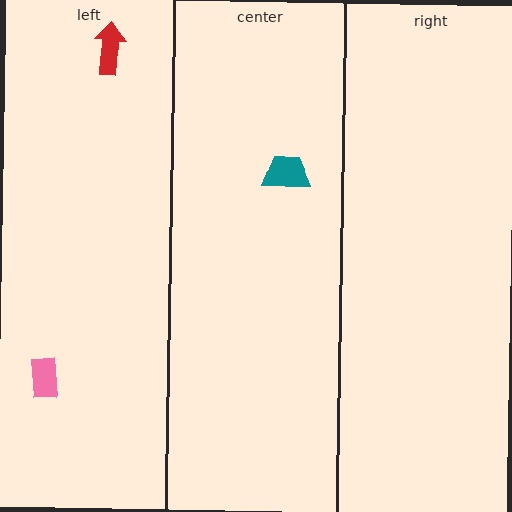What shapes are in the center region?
The teal trapezoid.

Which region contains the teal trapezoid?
The center region.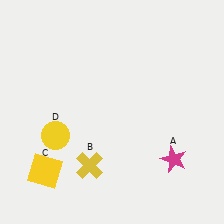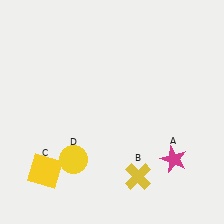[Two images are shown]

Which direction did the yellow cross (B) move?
The yellow cross (B) moved right.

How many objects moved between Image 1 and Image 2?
2 objects moved between the two images.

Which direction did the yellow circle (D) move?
The yellow circle (D) moved down.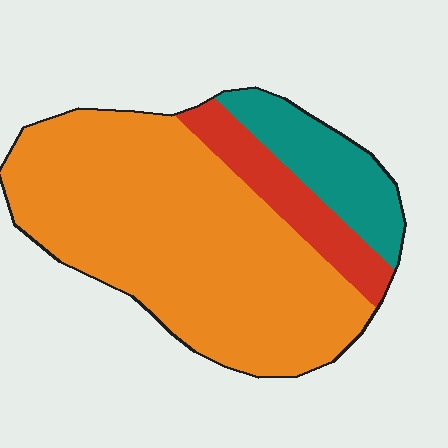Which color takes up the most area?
Orange, at roughly 70%.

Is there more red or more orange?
Orange.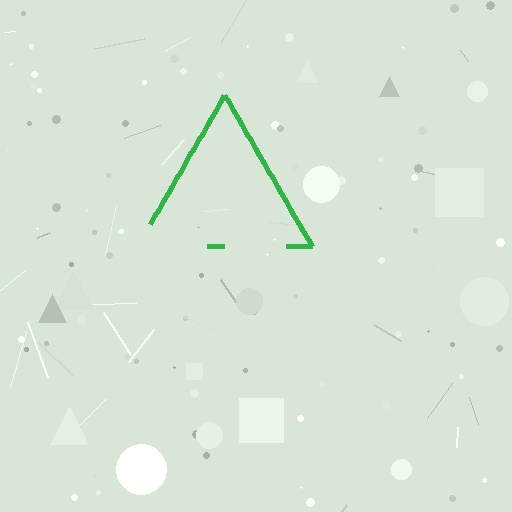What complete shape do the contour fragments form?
The contour fragments form a triangle.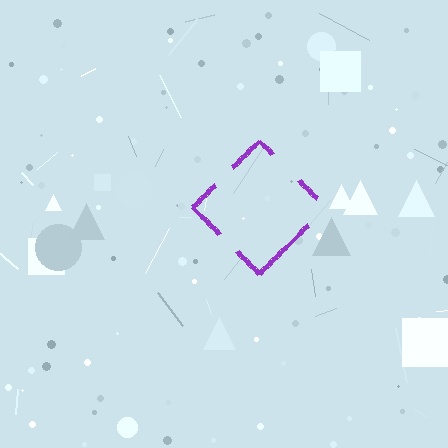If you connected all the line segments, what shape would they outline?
They would outline a diamond.